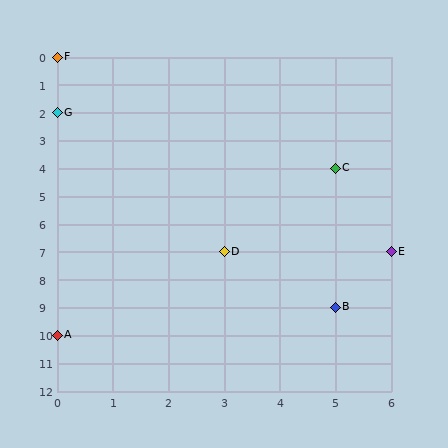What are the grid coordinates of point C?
Point C is at grid coordinates (5, 4).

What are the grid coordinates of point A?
Point A is at grid coordinates (0, 10).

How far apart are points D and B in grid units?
Points D and B are 2 columns and 2 rows apart (about 2.8 grid units diagonally).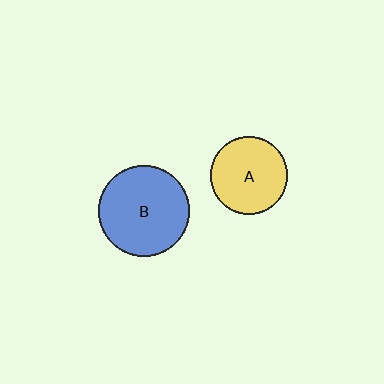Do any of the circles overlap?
No, none of the circles overlap.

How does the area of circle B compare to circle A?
Approximately 1.4 times.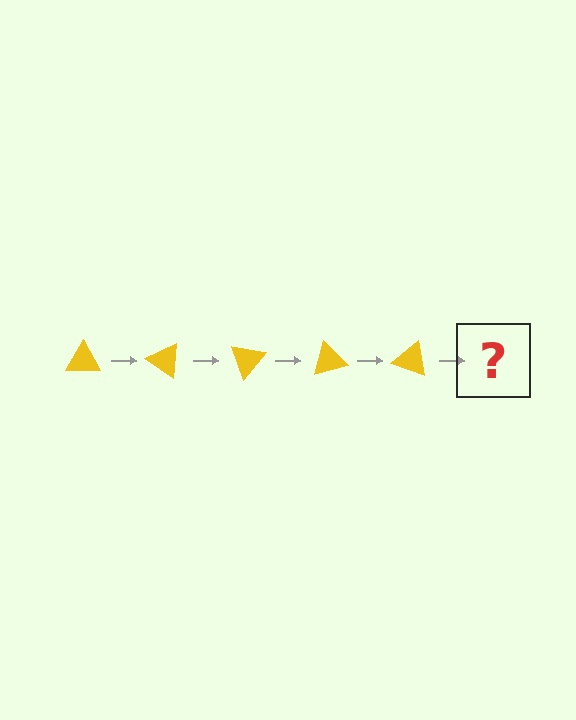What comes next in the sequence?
The next element should be a yellow triangle rotated 175 degrees.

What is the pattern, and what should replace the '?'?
The pattern is that the triangle rotates 35 degrees each step. The '?' should be a yellow triangle rotated 175 degrees.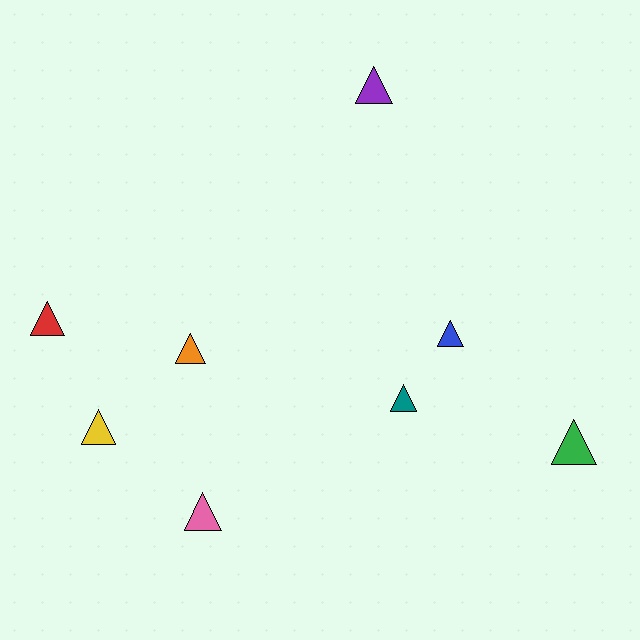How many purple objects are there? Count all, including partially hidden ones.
There is 1 purple object.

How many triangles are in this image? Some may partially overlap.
There are 8 triangles.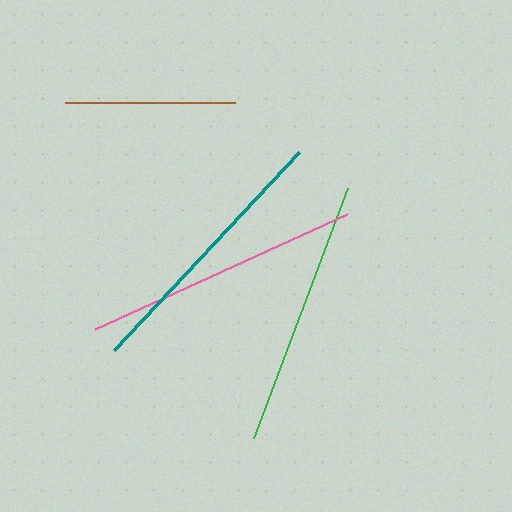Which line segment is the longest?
The pink line is the longest at approximately 277 pixels.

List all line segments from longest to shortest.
From longest to shortest: pink, teal, green, brown.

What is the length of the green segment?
The green segment is approximately 268 pixels long.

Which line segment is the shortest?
The brown line is the shortest at approximately 170 pixels.